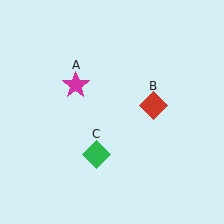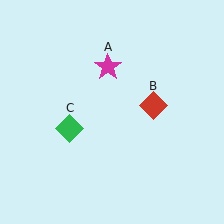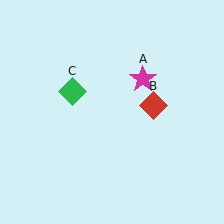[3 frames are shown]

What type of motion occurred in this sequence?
The magenta star (object A), green diamond (object C) rotated clockwise around the center of the scene.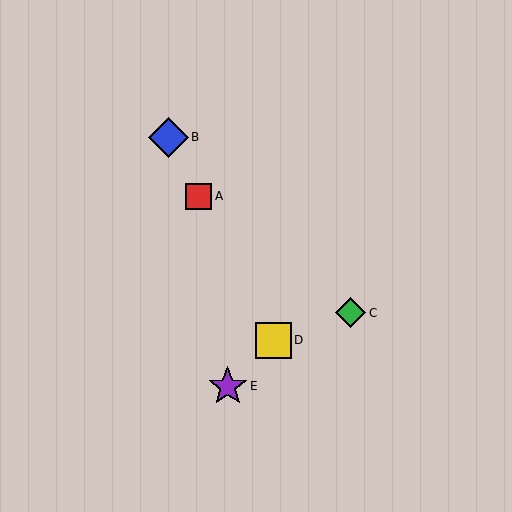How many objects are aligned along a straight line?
3 objects (A, B, D) are aligned along a straight line.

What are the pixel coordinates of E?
Object E is at (228, 386).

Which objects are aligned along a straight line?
Objects A, B, D are aligned along a straight line.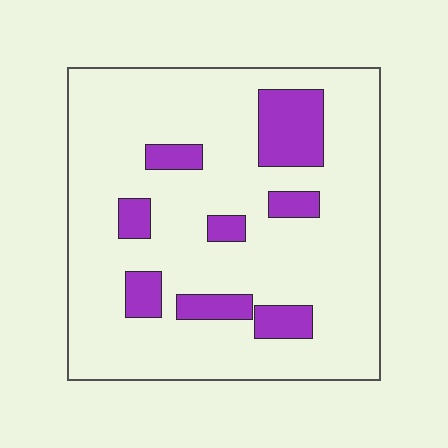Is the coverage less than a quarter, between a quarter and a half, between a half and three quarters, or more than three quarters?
Less than a quarter.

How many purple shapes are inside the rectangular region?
8.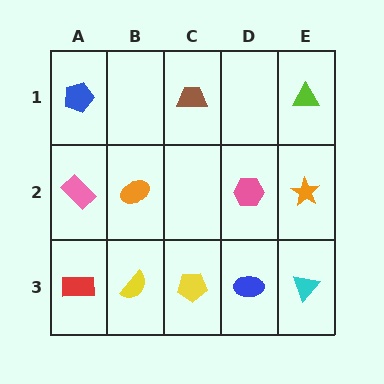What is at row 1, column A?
A blue pentagon.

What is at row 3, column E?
A cyan triangle.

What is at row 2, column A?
A pink rectangle.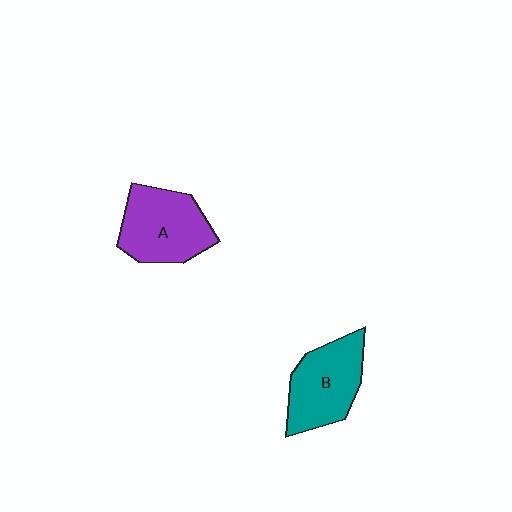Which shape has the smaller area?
Shape B (teal).